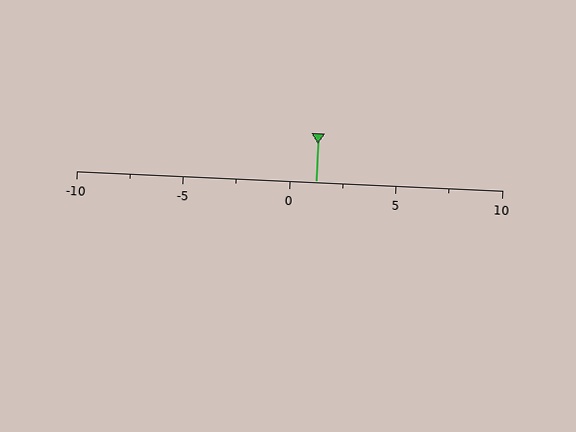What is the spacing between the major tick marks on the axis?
The major ticks are spaced 5 apart.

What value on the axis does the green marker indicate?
The marker indicates approximately 1.2.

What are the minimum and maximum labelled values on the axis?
The axis runs from -10 to 10.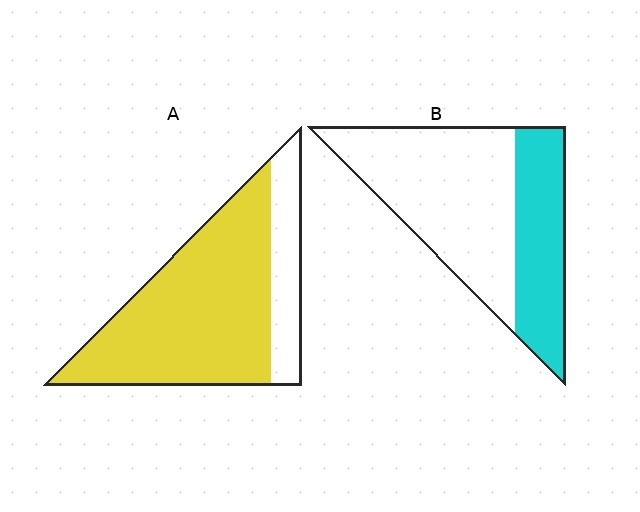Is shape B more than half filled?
No.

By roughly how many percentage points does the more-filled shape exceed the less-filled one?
By roughly 40 percentage points (A over B).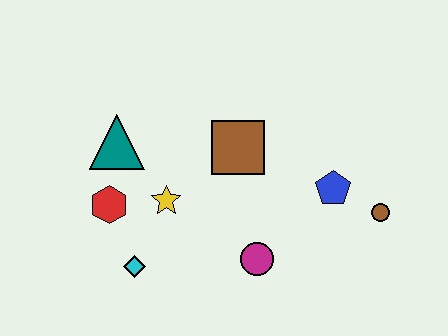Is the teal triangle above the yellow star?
Yes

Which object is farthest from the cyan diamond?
The brown circle is farthest from the cyan diamond.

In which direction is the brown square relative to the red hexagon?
The brown square is to the right of the red hexagon.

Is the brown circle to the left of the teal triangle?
No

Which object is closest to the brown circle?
The blue pentagon is closest to the brown circle.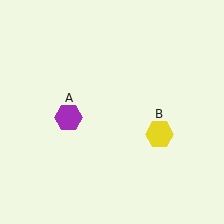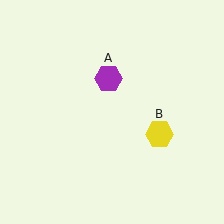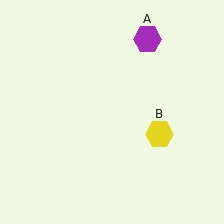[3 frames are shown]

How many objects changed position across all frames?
1 object changed position: purple hexagon (object A).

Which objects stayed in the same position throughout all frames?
Yellow hexagon (object B) remained stationary.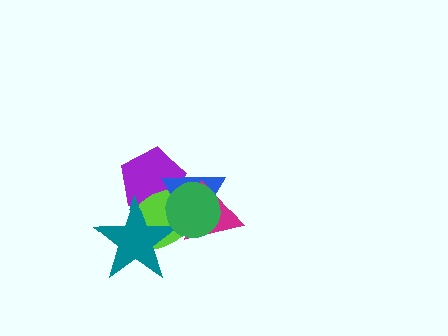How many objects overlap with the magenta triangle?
3 objects overlap with the magenta triangle.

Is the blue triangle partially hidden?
Yes, it is partially covered by another shape.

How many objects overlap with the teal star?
3 objects overlap with the teal star.